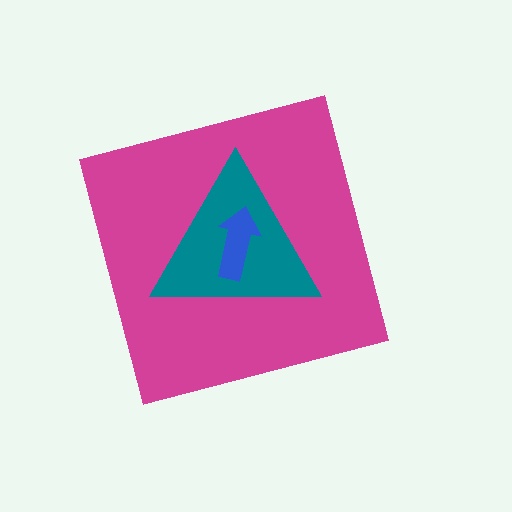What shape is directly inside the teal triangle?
The blue arrow.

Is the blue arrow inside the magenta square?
Yes.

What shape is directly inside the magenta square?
The teal triangle.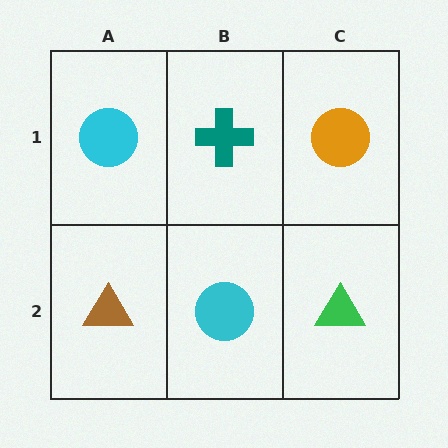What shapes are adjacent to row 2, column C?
An orange circle (row 1, column C), a cyan circle (row 2, column B).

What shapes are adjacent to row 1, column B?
A cyan circle (row 2, column B), a cyan circle (row 1, column A), an orange circle (row 1, column C).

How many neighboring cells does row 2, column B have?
3.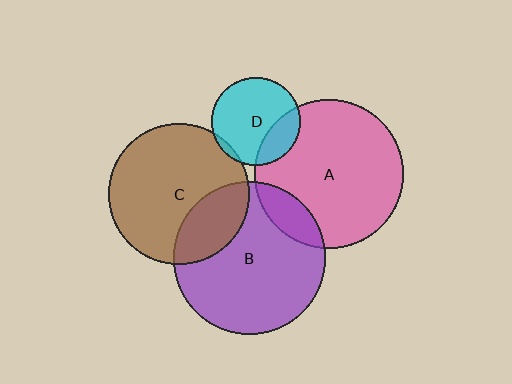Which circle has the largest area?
Circle B (purple).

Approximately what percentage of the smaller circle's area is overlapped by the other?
Approximately 15%.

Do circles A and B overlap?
Yes.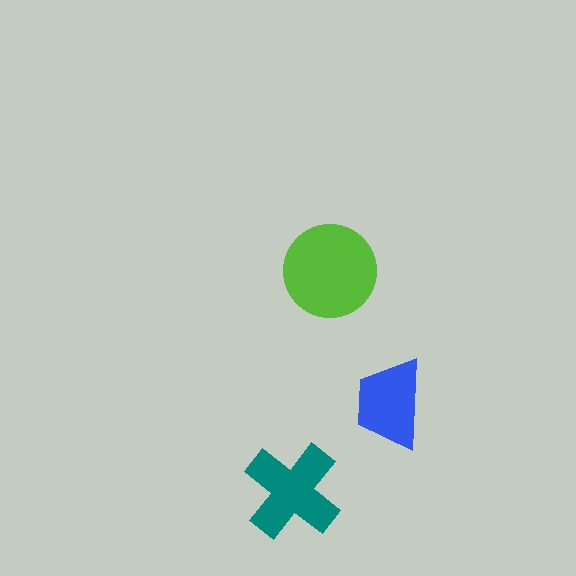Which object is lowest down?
The teal cross is bottommost.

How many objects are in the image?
There are 3 objects in the image.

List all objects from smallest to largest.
The blue trapezoid, the teal cross, the lime circle.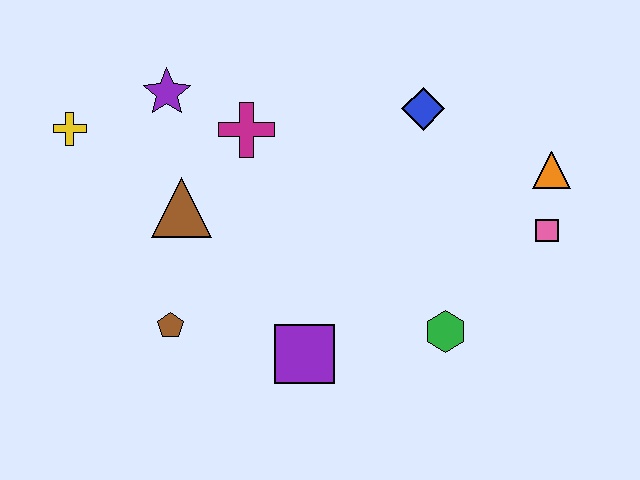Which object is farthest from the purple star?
The pink square is farthest from the purple star.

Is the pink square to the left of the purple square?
No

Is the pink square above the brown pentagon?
Yes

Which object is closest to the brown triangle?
The magenta cross is closest to the brown triangle.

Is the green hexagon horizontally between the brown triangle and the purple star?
No